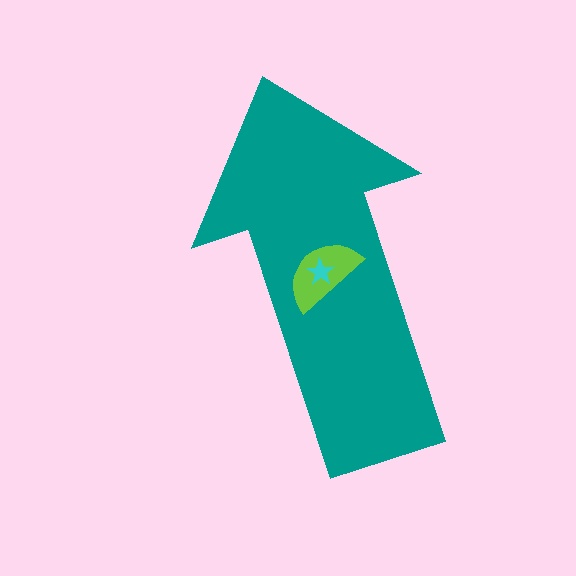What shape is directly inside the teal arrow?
The lime semicircle.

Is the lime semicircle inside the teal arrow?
Yes.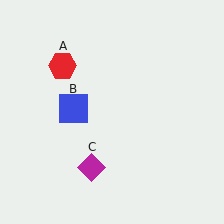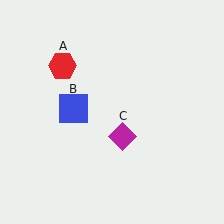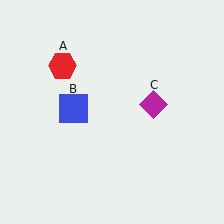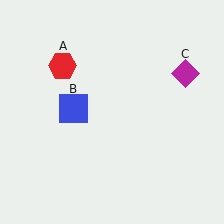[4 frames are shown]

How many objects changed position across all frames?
1 object changed position: magenta diamond (object C).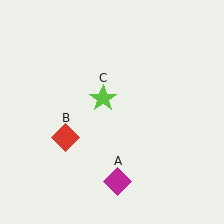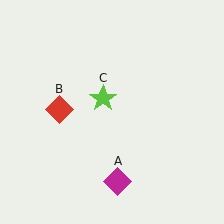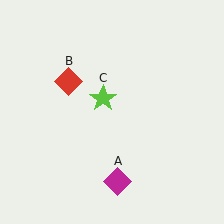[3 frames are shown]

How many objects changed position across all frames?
1 object changed position: red diamond (object B).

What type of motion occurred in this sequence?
The red diamond (object B) rotated clockwise around the center of the scene.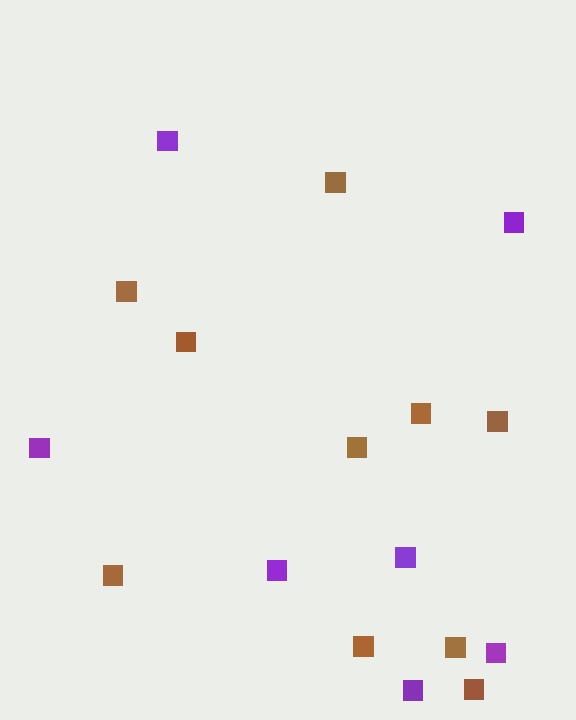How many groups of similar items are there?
There are 2 groups: one group of purple squares (7) and one group of brown squares (10).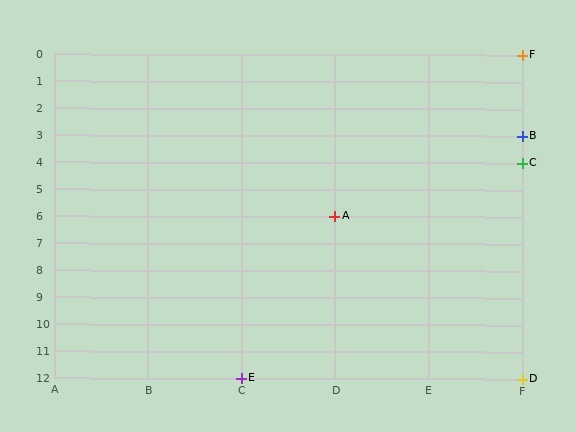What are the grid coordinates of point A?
Point A is at grid coordinates (D, 6).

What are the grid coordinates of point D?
Point D is at grid coordinates (F, 12).